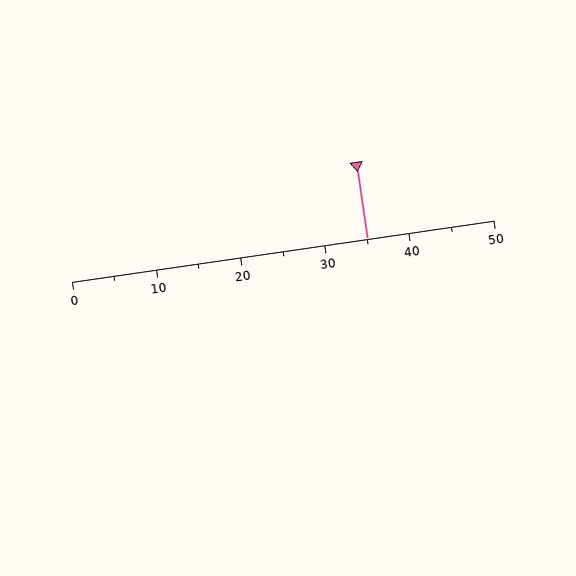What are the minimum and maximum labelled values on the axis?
The axis runs from 0 to 50.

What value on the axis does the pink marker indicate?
The marker indicates approximately 35.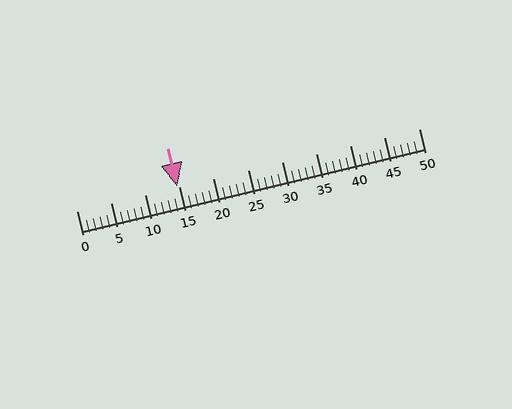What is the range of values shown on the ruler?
The ruler shows values from 0 to 50.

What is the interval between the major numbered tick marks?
The major tick marks are spaced 5 units apart.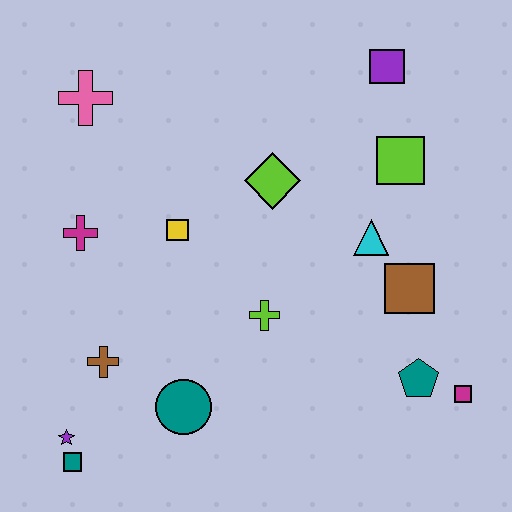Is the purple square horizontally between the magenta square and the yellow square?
Yes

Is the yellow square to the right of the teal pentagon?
No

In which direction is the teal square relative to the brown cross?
The teal square is below the brown cross.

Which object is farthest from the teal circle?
The purple square is farthest from the teal circle.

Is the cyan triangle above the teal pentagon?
Yes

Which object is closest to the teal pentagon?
The magenta square is closest to the teal pentagon.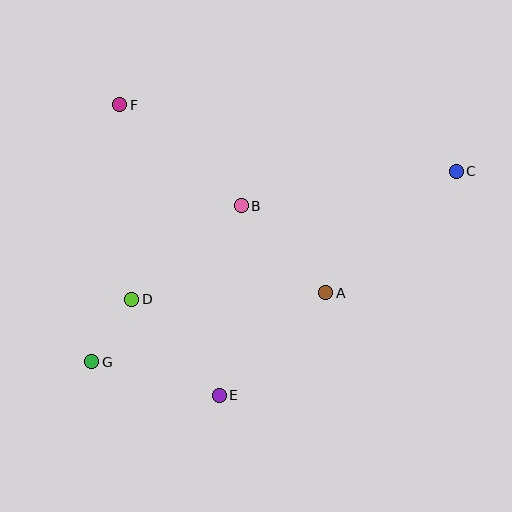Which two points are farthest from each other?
Points C and G are farthest from each other.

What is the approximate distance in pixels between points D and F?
The distance between D and F is approximately 195 pixels.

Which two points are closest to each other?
Points D and G are closest to each other.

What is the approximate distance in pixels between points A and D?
The distance between A and D is approximately 194 pixels.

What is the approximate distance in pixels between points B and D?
The distance between B and D is approximately 144 pixels.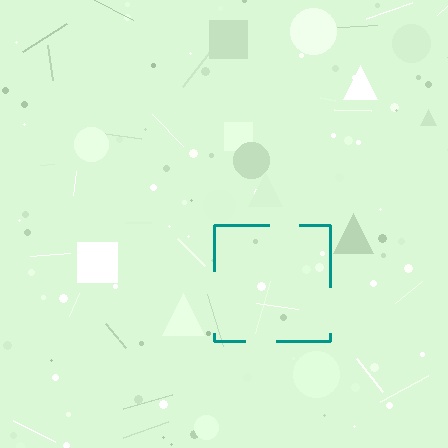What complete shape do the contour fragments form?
The contour fragments form a square.